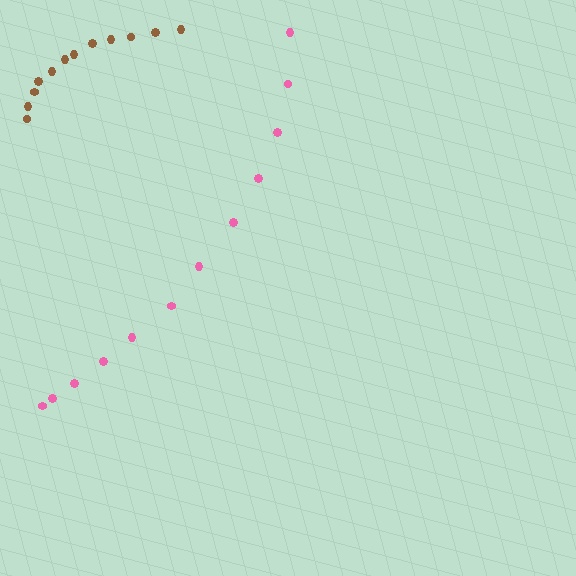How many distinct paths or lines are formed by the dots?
There are 2 distinct paths.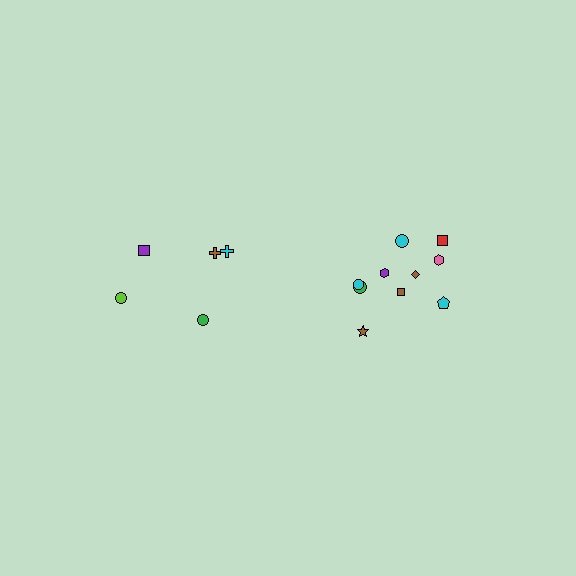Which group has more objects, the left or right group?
The right group.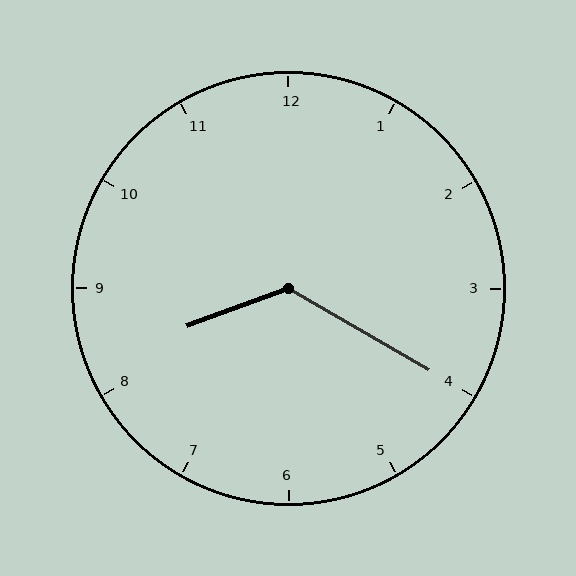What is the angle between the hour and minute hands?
Approximately 130 degrees.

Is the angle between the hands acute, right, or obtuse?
It is obtuse.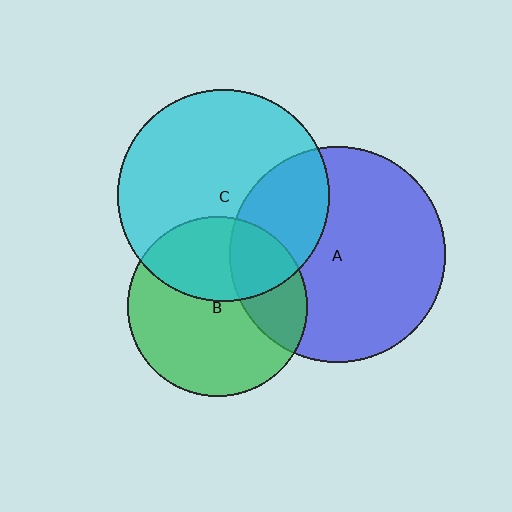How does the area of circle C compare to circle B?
Approximately 1.4 times.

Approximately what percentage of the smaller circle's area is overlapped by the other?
Approximately 40%.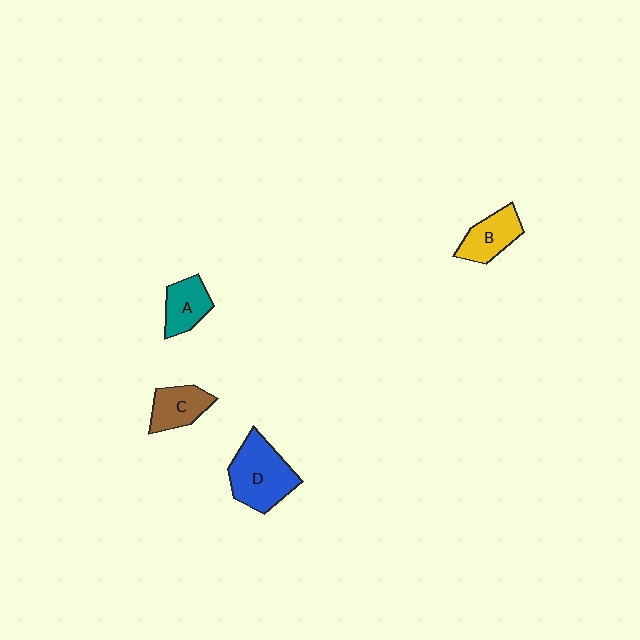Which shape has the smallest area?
Shape A (teal).